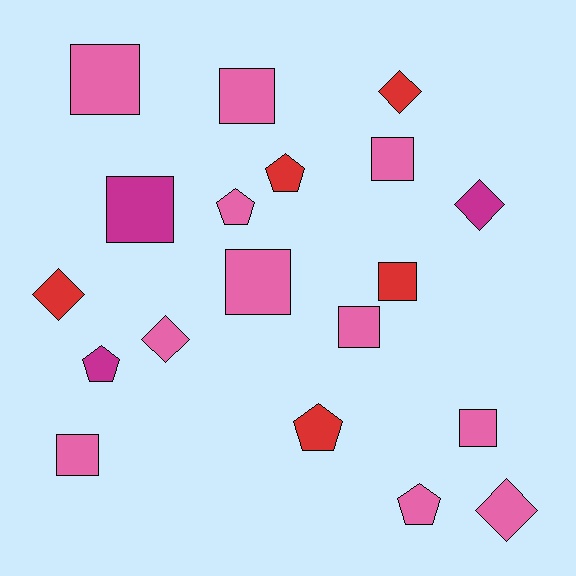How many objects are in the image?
There are 19 objects.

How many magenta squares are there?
There is 1 magenta square.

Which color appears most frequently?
Pink, with 11 objects.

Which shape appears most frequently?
Square, with 9 objects.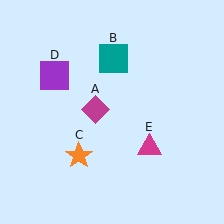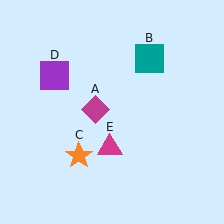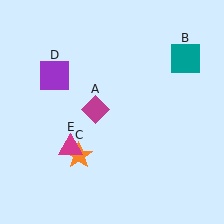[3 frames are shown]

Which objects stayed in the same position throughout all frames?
Magenta diamond (object A) and orange star (object C) and purple square (object D) remained stationary.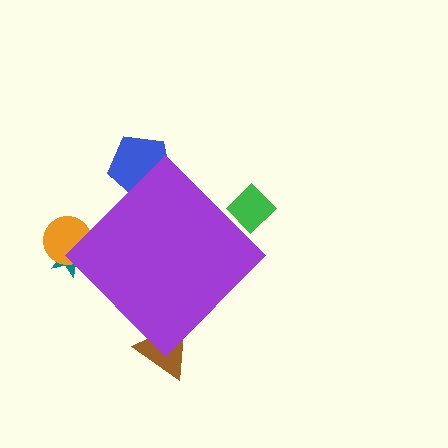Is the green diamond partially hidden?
Yes, the green diamond is partially hidden behind the purple diamond.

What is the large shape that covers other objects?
A purple diamond.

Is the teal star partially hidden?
Yes, the teal star is partially hidden behind the purple diamond.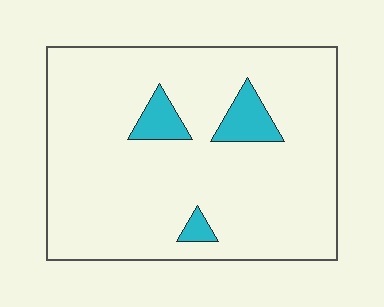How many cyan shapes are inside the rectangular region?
3.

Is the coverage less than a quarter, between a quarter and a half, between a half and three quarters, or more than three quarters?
Less than a quarter.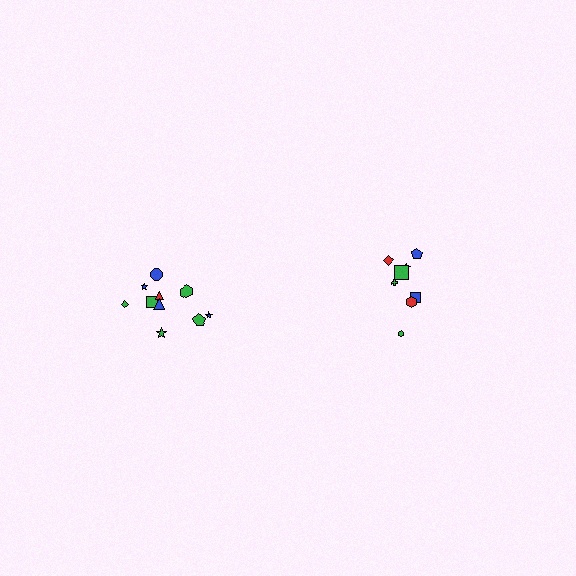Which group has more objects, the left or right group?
The left group.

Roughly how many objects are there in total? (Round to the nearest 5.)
Roughly 20 objects in total.